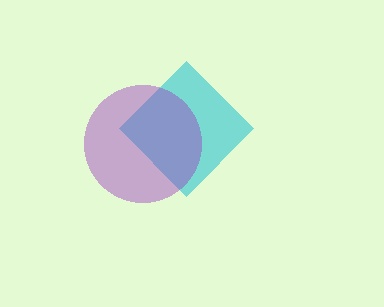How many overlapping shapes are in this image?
There are 2 overlapping shapes in the image.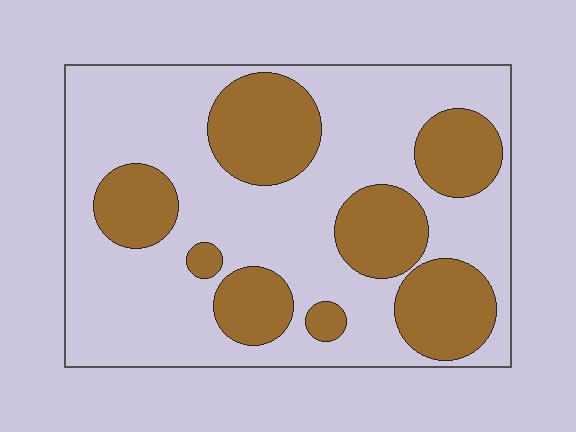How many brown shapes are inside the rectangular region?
8.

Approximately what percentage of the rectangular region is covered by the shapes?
Approximately 35%.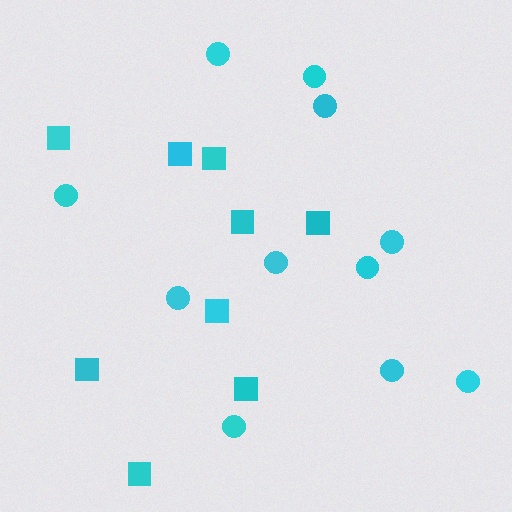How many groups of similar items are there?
There are 2 groups: one group of circles (11) and one group of squares (9).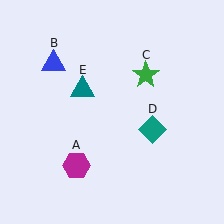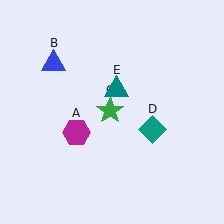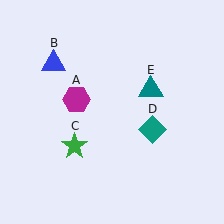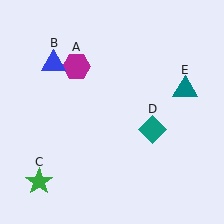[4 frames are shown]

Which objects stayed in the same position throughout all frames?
Blue triangle (object B) and teal diamond (object D) remained stationary.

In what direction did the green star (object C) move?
The green star (object C) moved down and to the left.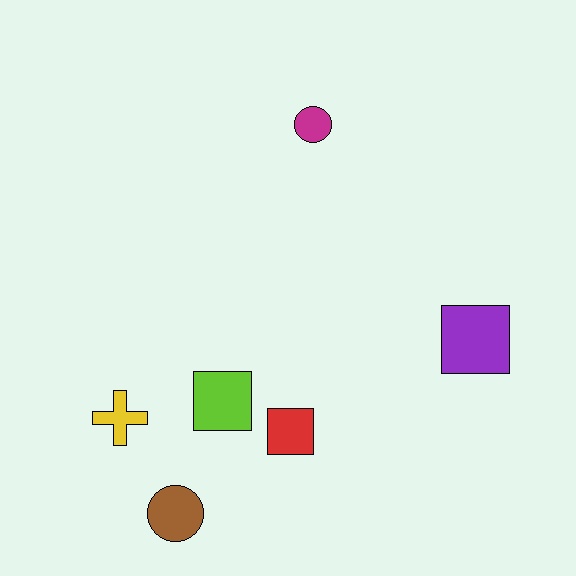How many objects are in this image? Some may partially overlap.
There are 6 objects.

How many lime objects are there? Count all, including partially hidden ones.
There is 1 lime object.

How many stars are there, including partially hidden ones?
There are no stars.